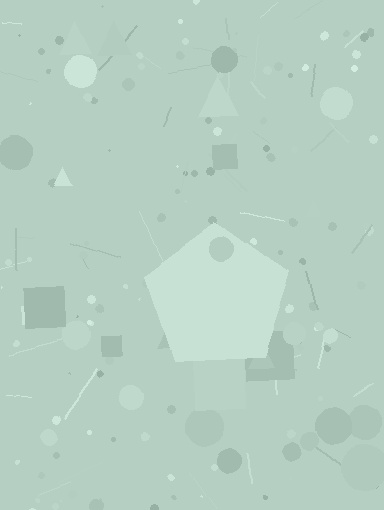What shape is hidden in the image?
A pentagon is hidden in the image.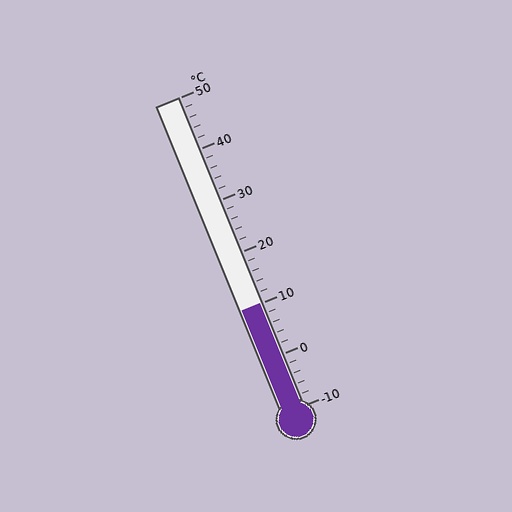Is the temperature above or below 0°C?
The temperature is above 0°C.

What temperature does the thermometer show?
The thermometer shows approximately 10°C.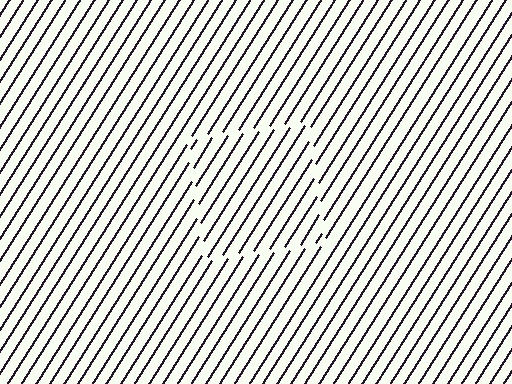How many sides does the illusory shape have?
4 sides — the line-ends trace a square.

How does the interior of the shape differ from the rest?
The interior of the shape contains the same grating, shifted by half a period — the contour is defined by the phase discontinuity where line-ends from the inner and outer gratings abut.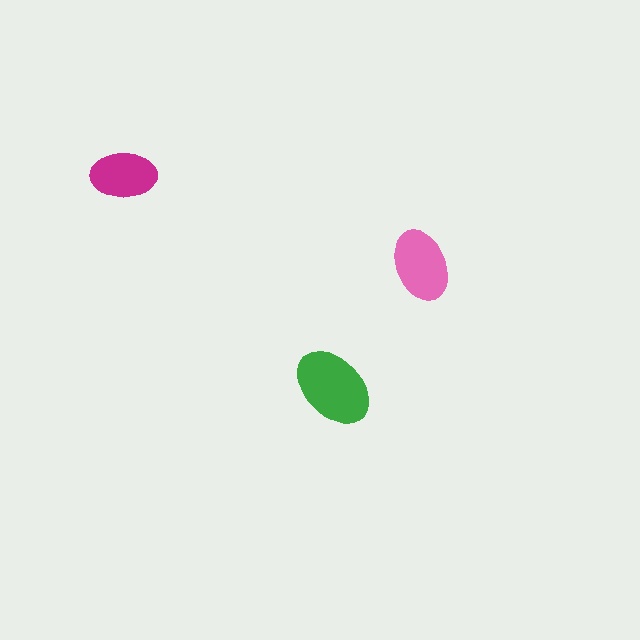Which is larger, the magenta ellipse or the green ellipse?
The green one.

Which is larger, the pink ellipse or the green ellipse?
The green one.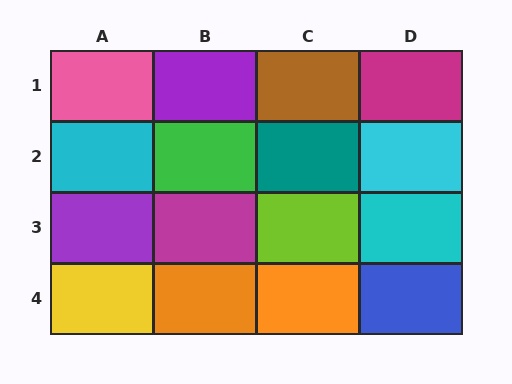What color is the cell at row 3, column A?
Purple.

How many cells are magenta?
2 cells are magenta.